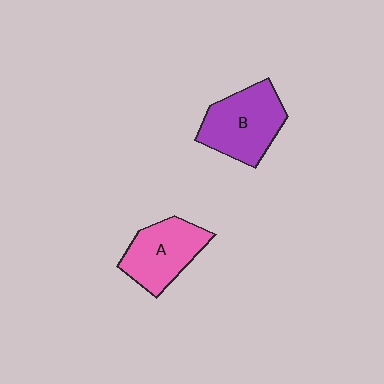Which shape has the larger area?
Shape B (purple).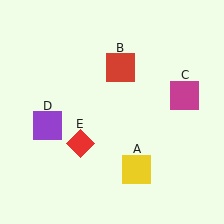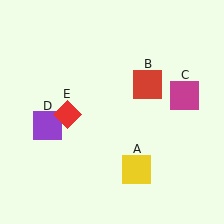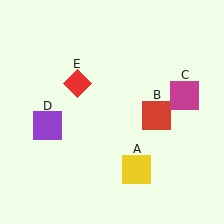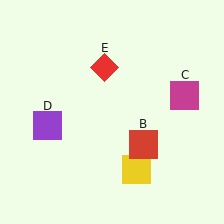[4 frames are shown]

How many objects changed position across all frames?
2 objects changed position: red square (object B), red diamond (object E).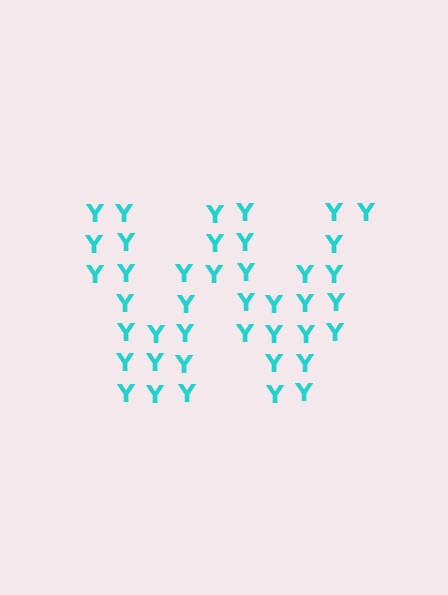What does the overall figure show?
The overall figure shows the letter W.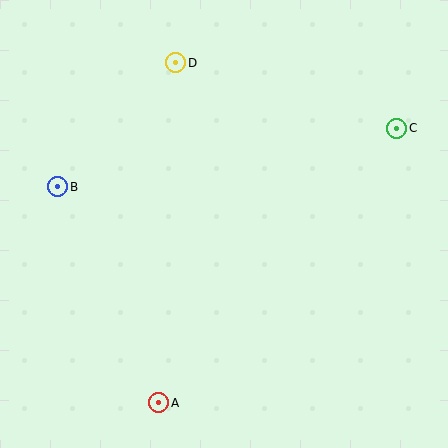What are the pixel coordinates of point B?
Point B is at (58, 187).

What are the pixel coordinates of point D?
Point D is at (176, 63).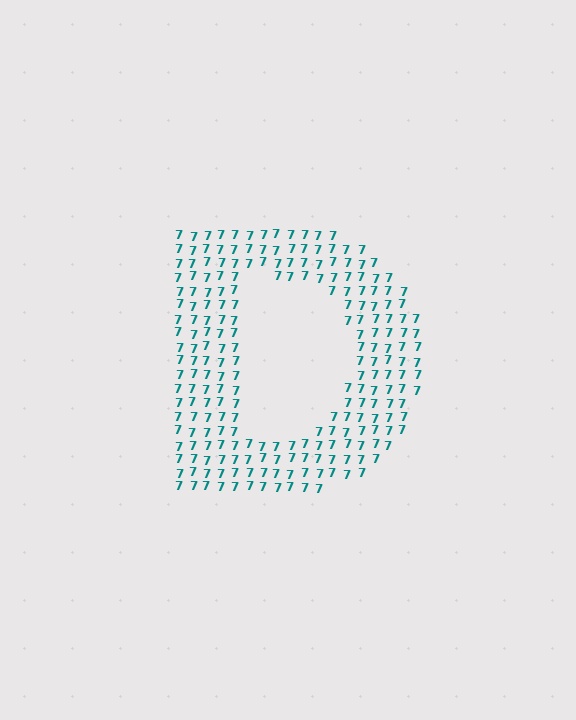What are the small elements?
The small elements are digit 7's.